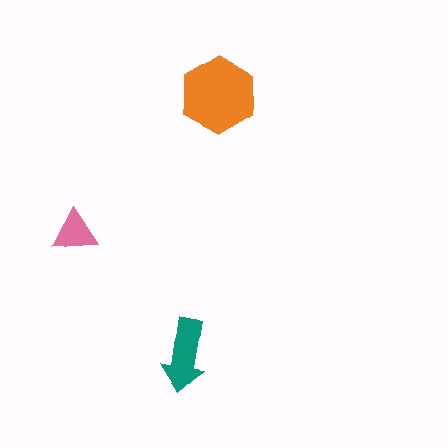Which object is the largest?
The orange hexagon.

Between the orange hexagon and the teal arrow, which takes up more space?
The orange hexagon.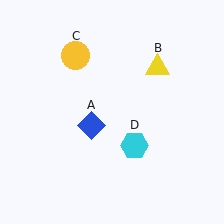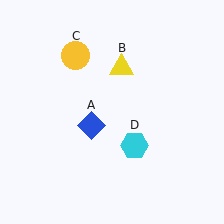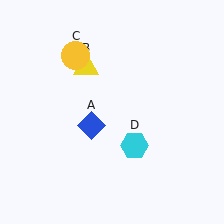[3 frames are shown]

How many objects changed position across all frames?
1 object changed position: yellow triangle (object B).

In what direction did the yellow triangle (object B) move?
The yellow triangle (object B) moved left.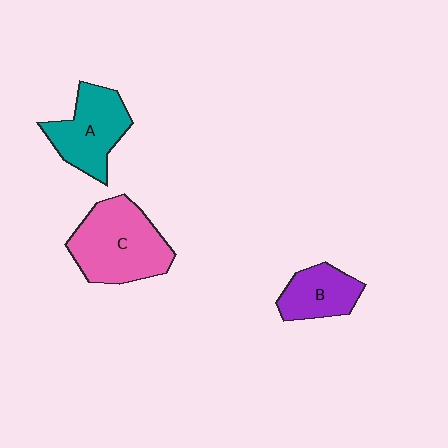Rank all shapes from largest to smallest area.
From largest to smallest: C (pink), A (teal), B (purple).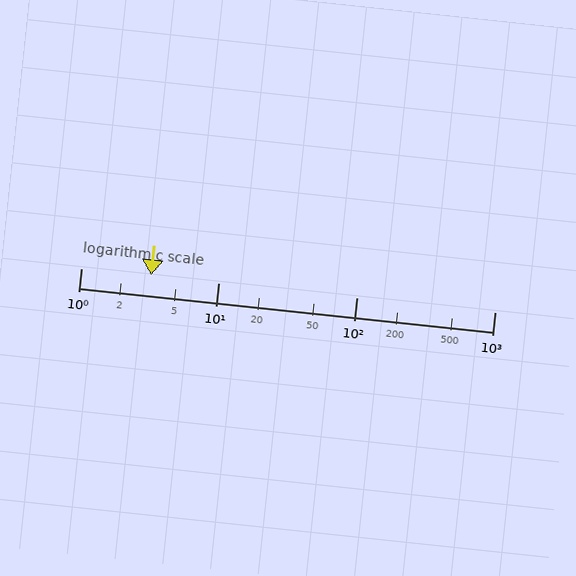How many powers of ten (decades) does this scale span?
The scale spans 3 decades, from 1 to 1000.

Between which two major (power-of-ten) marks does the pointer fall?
The pointer is between 1 and 10.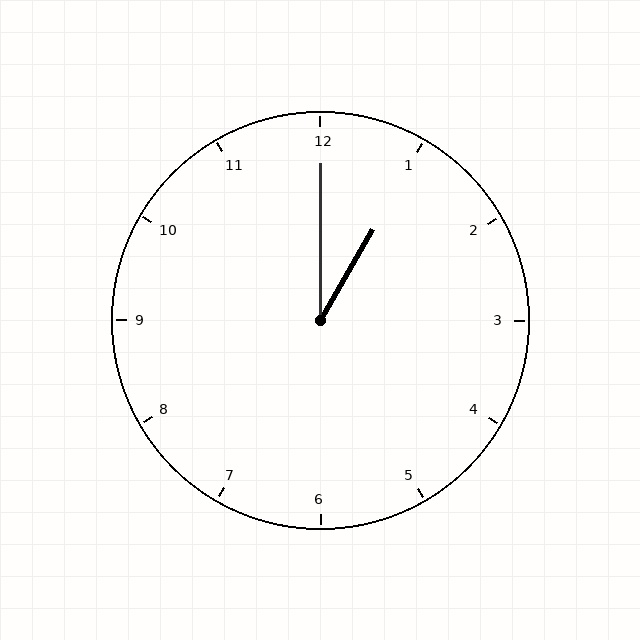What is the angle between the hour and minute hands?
Approximately 30 degrees.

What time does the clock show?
1:00.